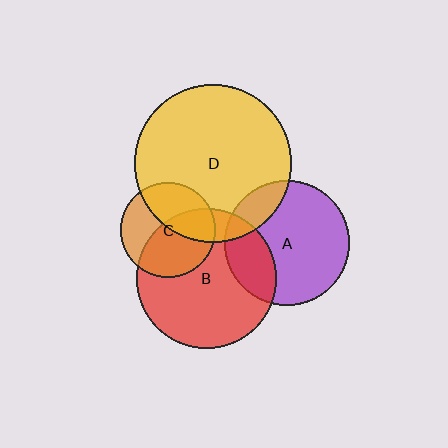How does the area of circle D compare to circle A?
Approximately 1.6 times.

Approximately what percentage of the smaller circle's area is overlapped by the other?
Approximately 15%.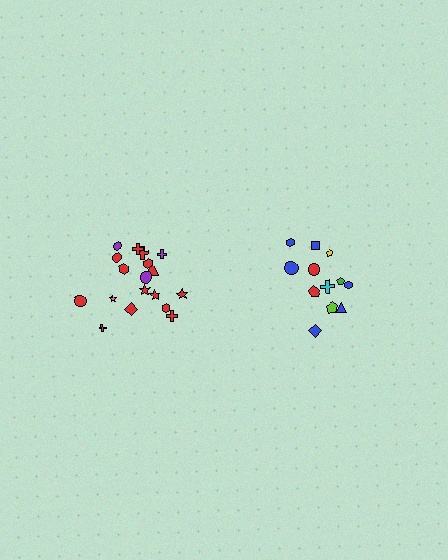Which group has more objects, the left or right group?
The left group.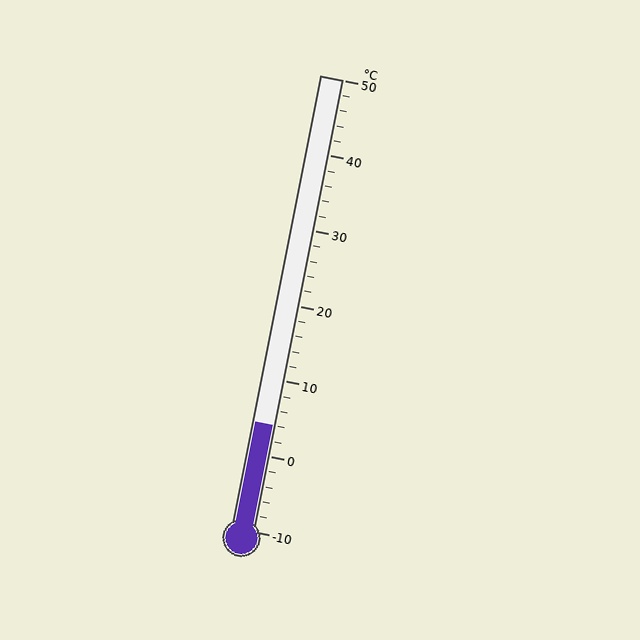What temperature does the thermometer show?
The thermometer shows approximately 4°C.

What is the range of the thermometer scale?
The thermometer scale ranges from -10°C to 50°C.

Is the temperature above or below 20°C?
The temperature is below 20°C.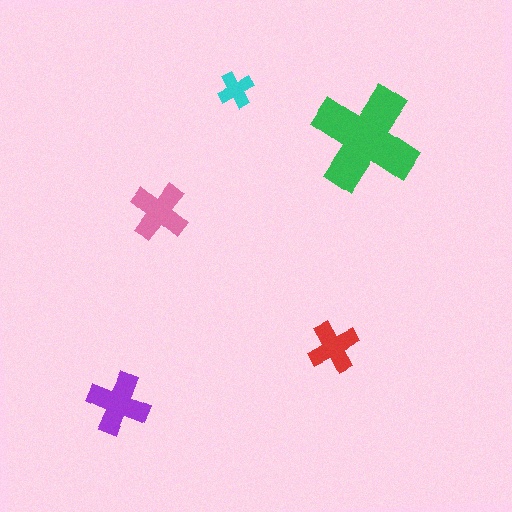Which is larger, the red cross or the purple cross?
The purple one.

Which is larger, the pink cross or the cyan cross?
The pink one.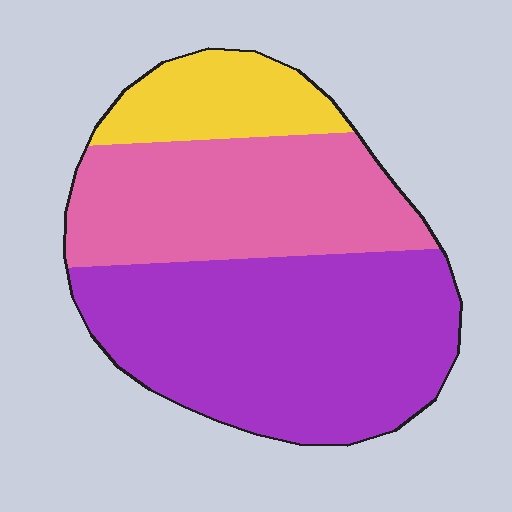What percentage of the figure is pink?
Pink covers roughly 35% of the figure.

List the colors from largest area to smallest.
From largest to smallest: purple, pink, yellow.